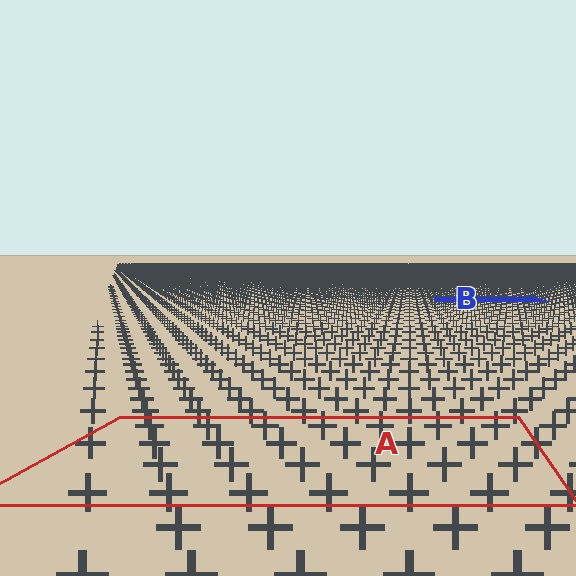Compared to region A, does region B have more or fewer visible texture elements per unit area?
Region B has more texture elements per unit area — they are packed more densely because it is farther away.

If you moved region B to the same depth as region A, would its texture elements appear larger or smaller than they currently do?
They would appear larger. At a closer depth, the same texture elements are projected at a bigger on-screen size.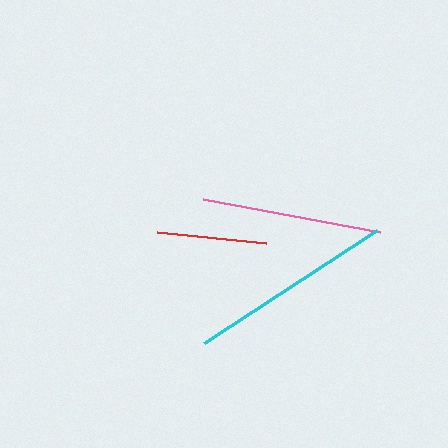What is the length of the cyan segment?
The cyan segment is approximately 206 pixels long.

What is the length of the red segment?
The red segment is approximately 109 pixels long.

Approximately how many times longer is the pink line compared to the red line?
The pink line is approximately 1.7 times the length of the red line.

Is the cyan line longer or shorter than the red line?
The cyan line is longer than the red line.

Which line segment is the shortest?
The red line is the shortest at approximately 109 pixels.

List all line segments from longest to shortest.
From longest to shortest: cyan, pink, red.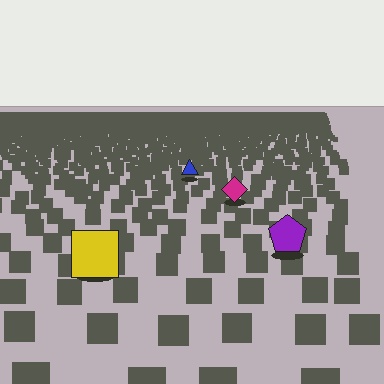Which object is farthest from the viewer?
The blue triangle is farthest from the viewer. It appears smaller and the ground texture around it is denser.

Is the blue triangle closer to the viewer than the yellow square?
No. The yellow square is closer — you can tell from the texture gradient: the ground texture is coarser near it.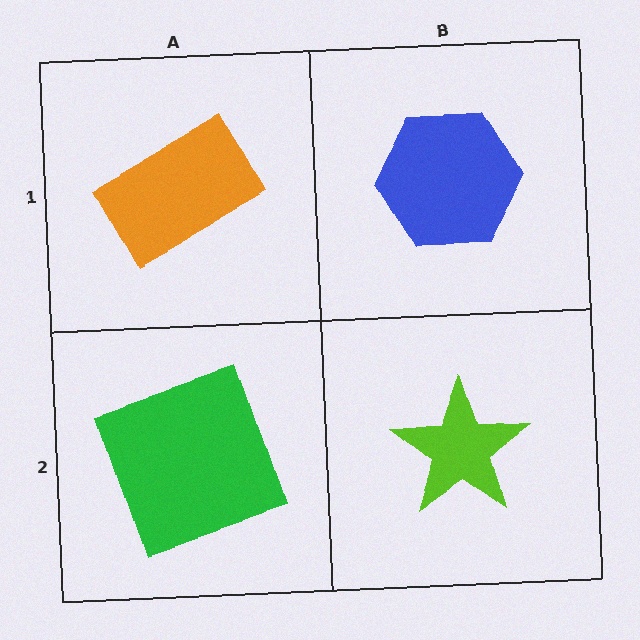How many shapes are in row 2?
2 shapes.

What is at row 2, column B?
A lime star.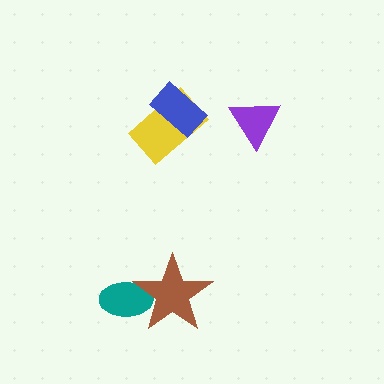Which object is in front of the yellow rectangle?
The blue rectangle is in front of the yellow rectangle.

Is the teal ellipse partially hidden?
Yes, it is partially covered by another shape.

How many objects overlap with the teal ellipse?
1 object overlaps with the teal ellipse.